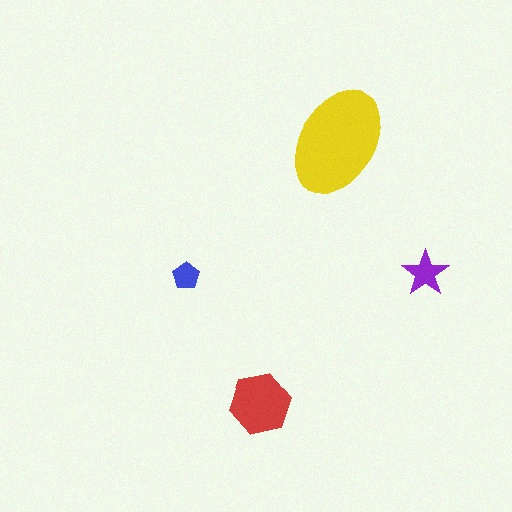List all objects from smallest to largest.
The blue pentagon, the purple star, the red hexagon, the yellow ellipse.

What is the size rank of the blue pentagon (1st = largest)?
4th.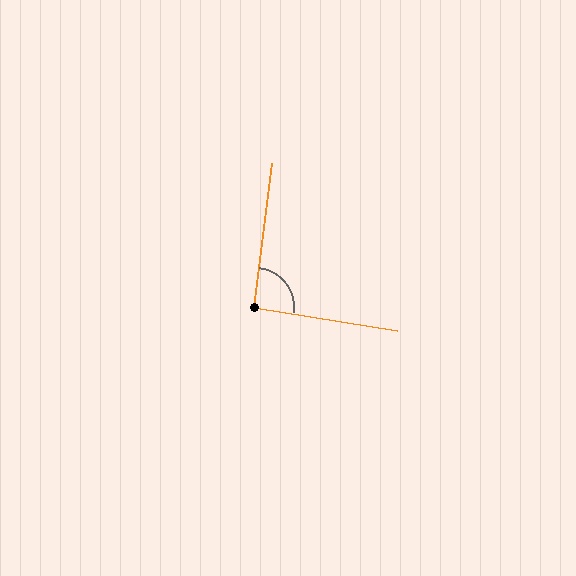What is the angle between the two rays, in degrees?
Approximately 92 degrees.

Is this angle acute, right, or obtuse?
It is approximately a right angle.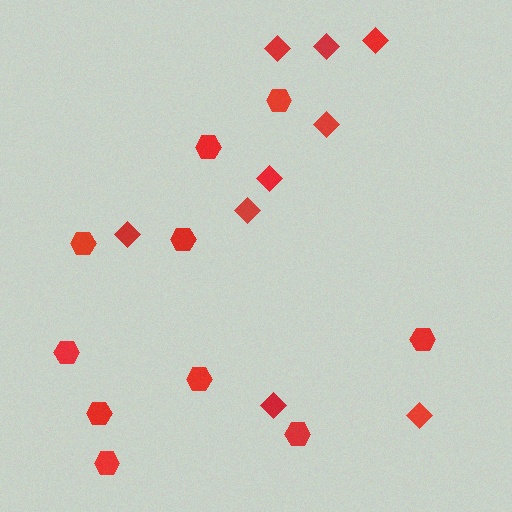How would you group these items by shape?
There are 2 groups: one group of diamonds (9) and one group of hexagons (10).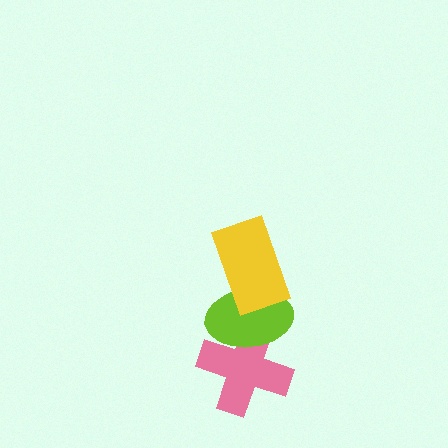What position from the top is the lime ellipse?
The lime ellipse is 2nd from the top.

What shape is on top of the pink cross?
The lime ellipse is on top of the pink cross.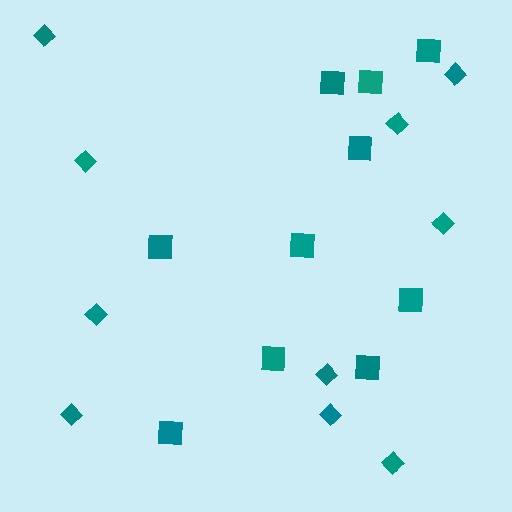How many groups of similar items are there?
There are 2 groups: one group of squares (10) and one group of diamonds (10).